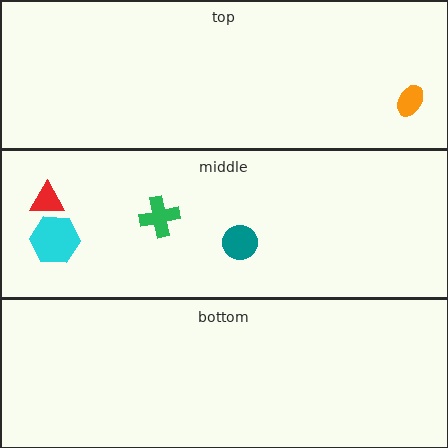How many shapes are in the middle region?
4.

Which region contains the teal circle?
The middle region.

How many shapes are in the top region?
1.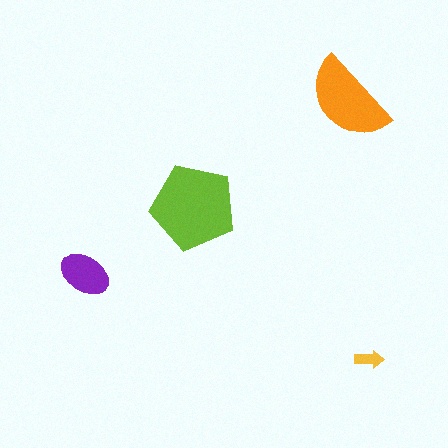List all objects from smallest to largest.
The yellow arrow, the purple ellipse, the orange semicircle, the lime pentagon.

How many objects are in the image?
There are 4 objects in the image.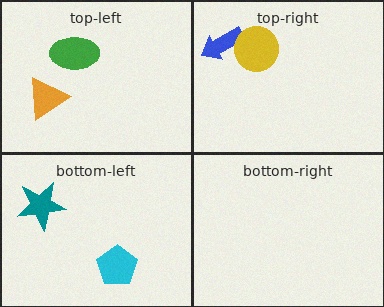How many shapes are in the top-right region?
2.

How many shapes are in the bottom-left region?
2.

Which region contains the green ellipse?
The top-left region.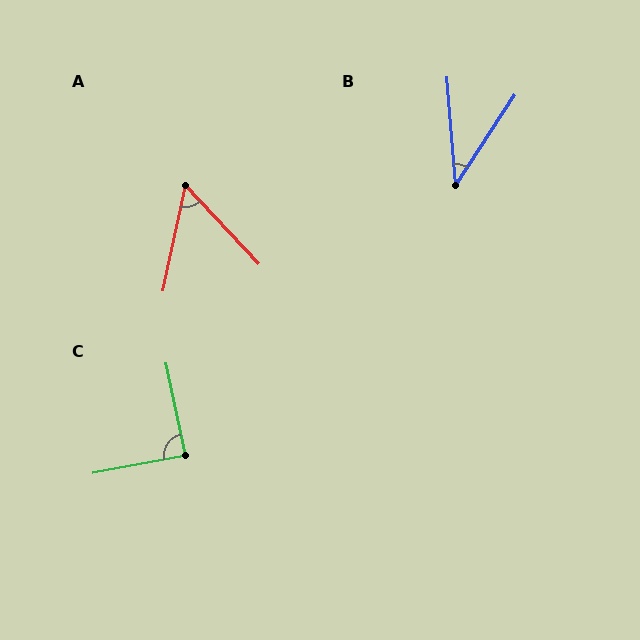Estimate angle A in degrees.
Approximately 55 degrees.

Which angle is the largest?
C, at approximately 89 degrees.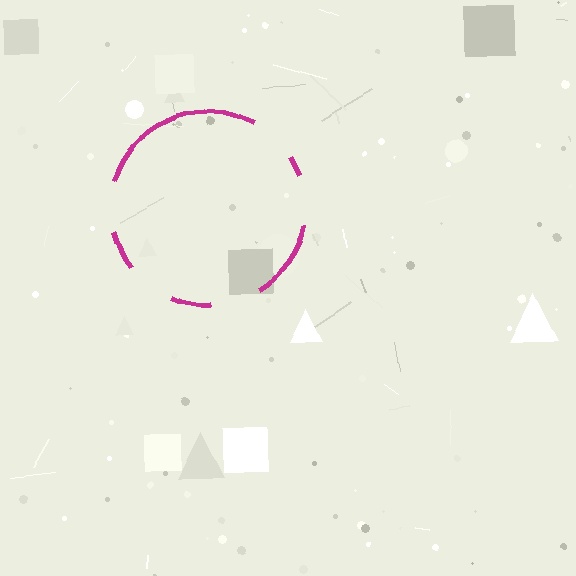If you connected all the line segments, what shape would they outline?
They would outline a circle.